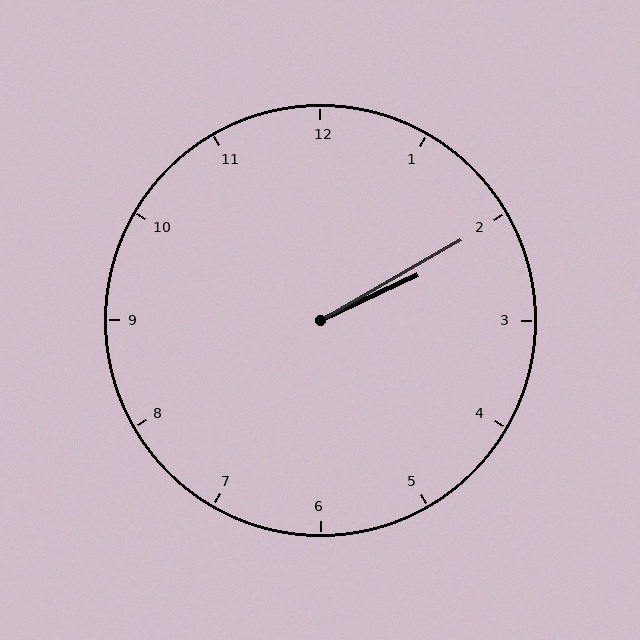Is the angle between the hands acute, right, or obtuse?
It is acute.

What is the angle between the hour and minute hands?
Approximately 5 degrees.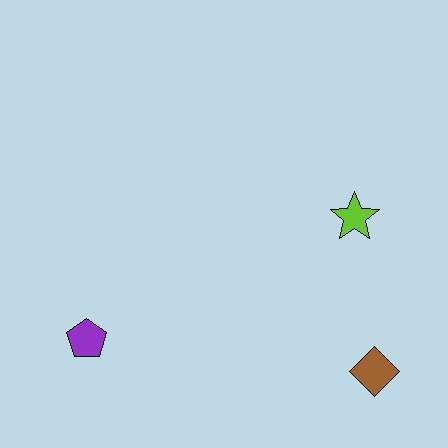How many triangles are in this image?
There are no triangles.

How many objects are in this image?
There are 3 objects.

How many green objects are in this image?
There are no green objects.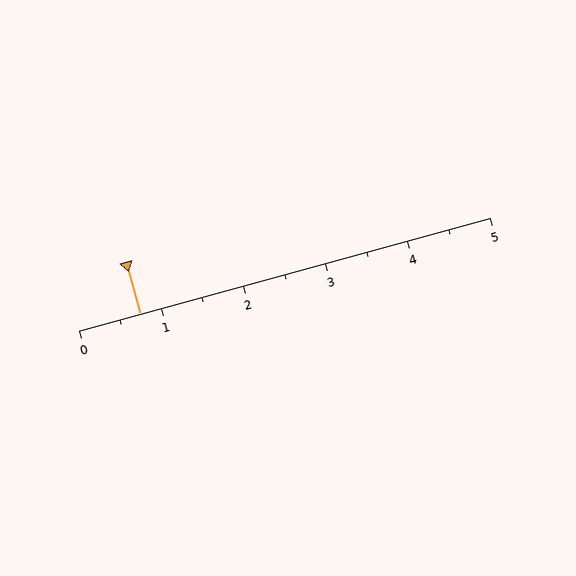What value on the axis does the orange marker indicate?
The marker indicates approximately 0.8.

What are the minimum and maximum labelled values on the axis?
The axis runs from 0 to 5.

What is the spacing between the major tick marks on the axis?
The major ticks are spaced 1 apart.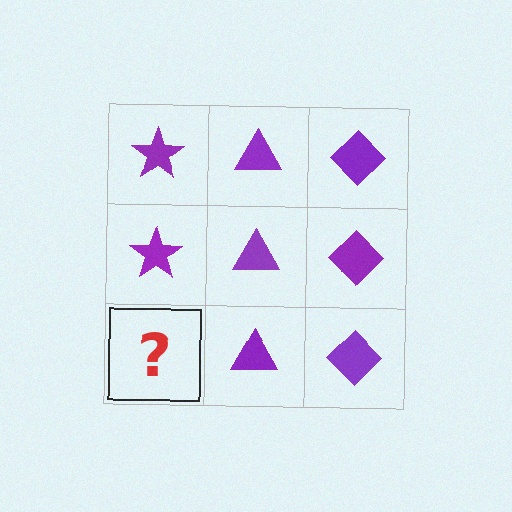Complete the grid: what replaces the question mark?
The question mark should be replaced with a purple star.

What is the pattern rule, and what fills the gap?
The rule is that each column has a consistent shape. The gap should be filled with a purple star.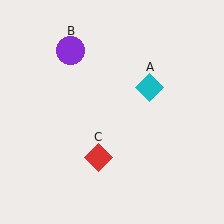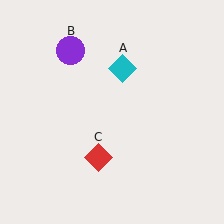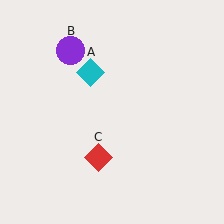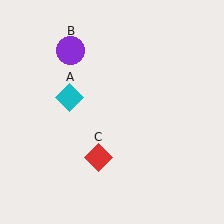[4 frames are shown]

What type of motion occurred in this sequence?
The cyan diamond (object A) rotated counterclockwise around the center of the scene.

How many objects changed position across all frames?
1 object changed position: cyan diamond (object A).